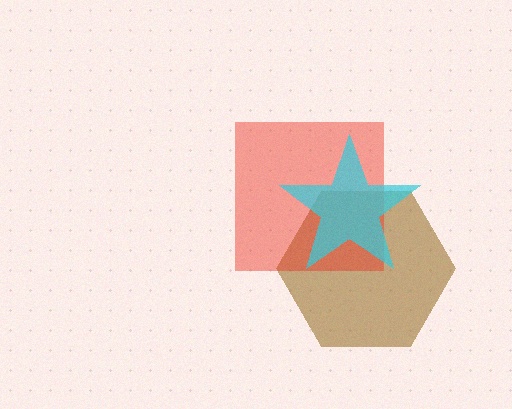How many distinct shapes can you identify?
There are 3 distinct shapes: a brown hexagon, a red square, a cyan star.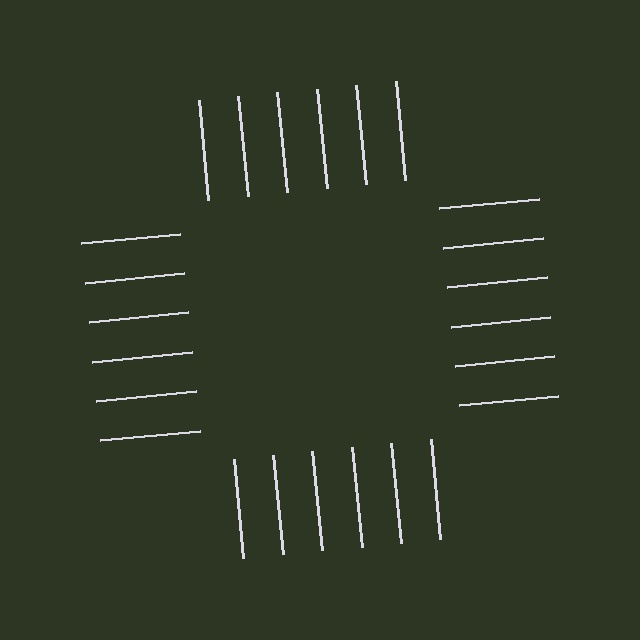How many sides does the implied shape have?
4 sides — the line-ends trace a square.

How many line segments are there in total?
24 — 6 along each of the 4 edges.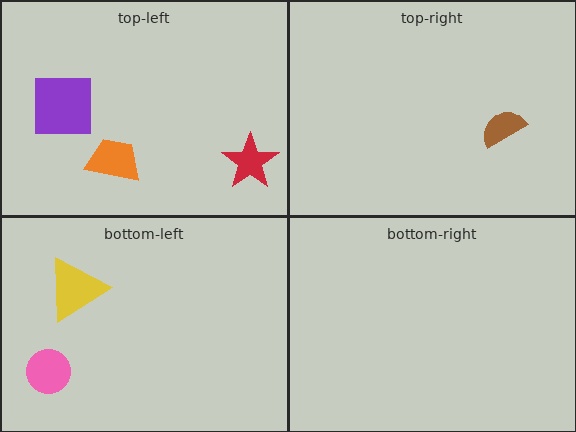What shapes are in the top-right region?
The brown semicircle.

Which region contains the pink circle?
The bottom-left region.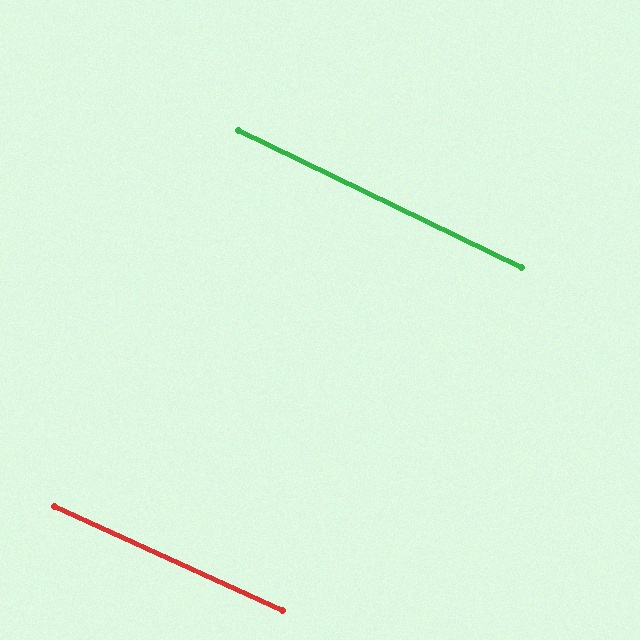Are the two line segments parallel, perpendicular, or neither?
Parallel — their directions differ by only 1.3°.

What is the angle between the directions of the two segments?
Approximately 1 degree.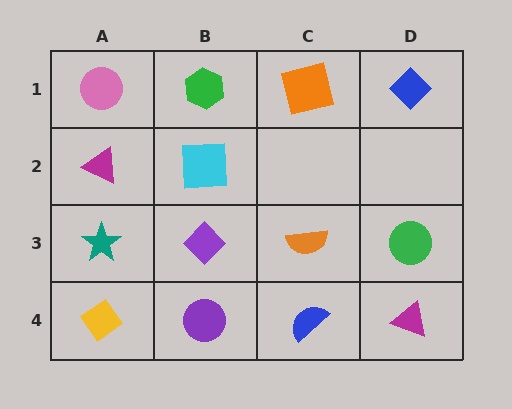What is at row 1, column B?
A green hexagon.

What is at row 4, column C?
A blue semicircle.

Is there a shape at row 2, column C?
No, that cell is empty.